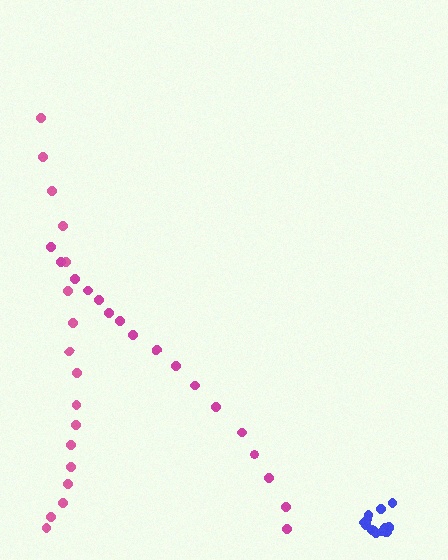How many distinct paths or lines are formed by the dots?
There are 3 distinct paths.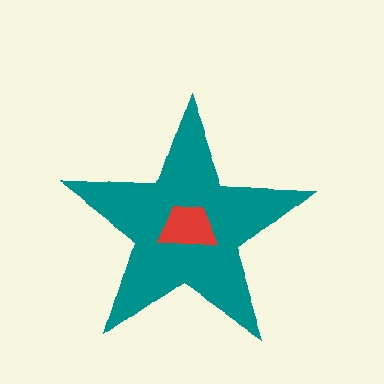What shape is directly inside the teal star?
The red trapezoid.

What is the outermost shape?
The teal star.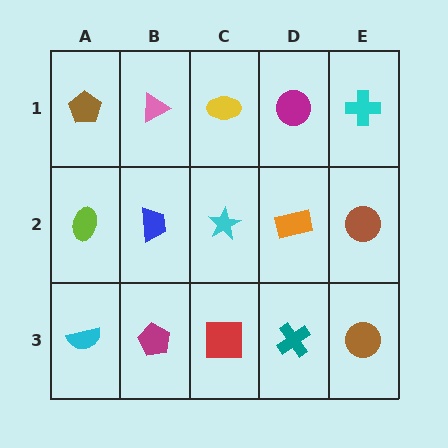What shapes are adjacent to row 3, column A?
A lime ellipse (row 2, column A), a magenta pentagon (row 3, column B).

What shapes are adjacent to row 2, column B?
A pink triangle (row 1, column B), a magenta pentagon (row 3, column B), a lime ellipse (row 2, column A), a cyan star (row 2, column C).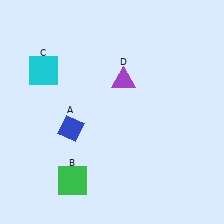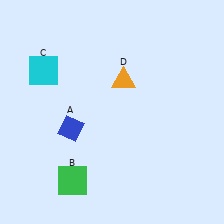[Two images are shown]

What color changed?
The triangle (D) changed from purple in Image 1 to orange in Image 2.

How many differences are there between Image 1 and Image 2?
There is 1 difference between the two images.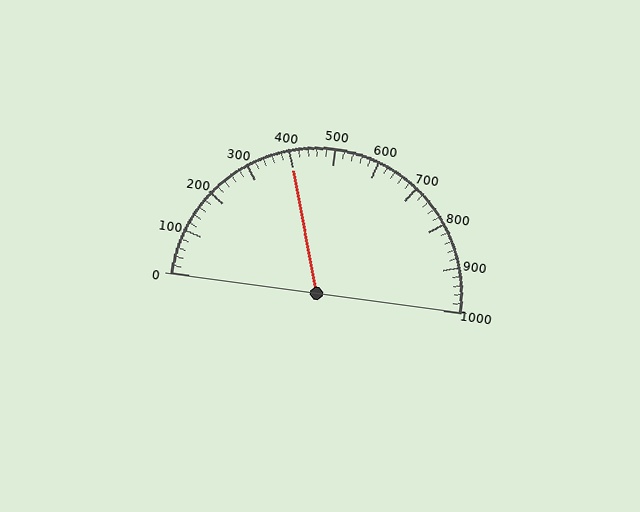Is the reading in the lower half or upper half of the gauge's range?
The reading is in the lower half of the range (0 to 1000).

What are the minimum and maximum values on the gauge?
The gauge ranges from 0 to 1000.